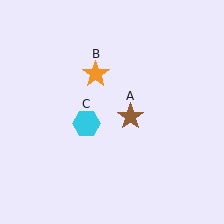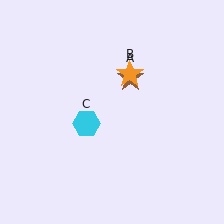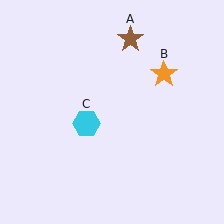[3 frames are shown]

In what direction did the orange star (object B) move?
The orange star (object B) moved right.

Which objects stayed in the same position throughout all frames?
Cyan hexagon (object C) remained stationary.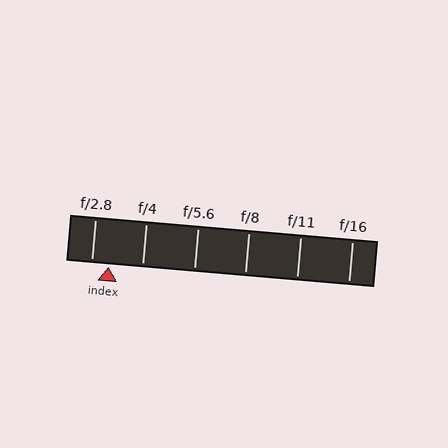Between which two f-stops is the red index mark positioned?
The index mark is between f/2.8 and f/4.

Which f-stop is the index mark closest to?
The index mark is closest to f/2.8.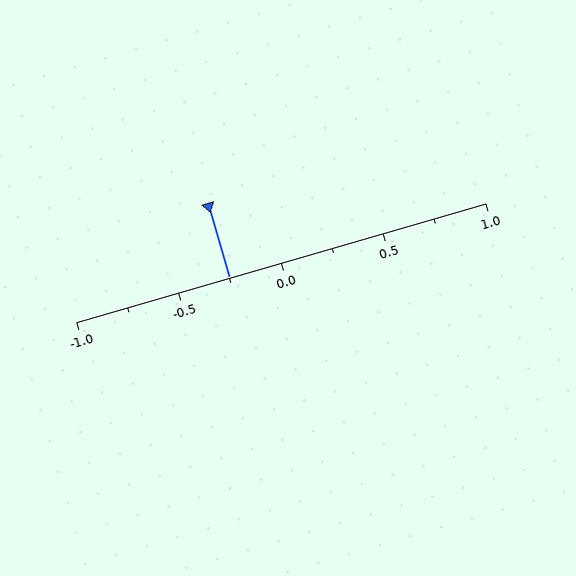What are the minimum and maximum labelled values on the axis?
The axis runs from -1.0 to 1.0.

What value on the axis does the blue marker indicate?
The marker indicates approximately -0.25.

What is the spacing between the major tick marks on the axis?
The major ticks are spaced 0.5 apart.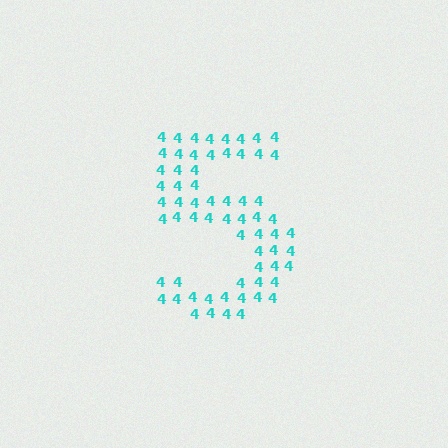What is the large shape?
The large shape is the digit 5.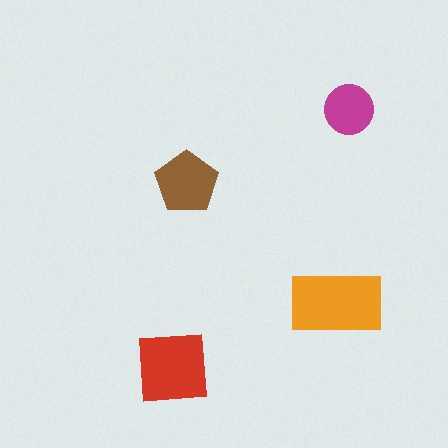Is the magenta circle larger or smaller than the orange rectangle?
Smaller.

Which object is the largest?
The orange rectangle.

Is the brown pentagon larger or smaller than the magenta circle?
Larger.